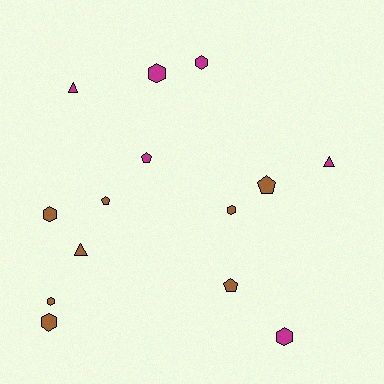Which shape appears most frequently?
Hexagon, with 7 objects.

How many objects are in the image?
There are 14 objects.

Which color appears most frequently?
Brown, with 8 objects.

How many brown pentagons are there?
There are 3 brown pentagons.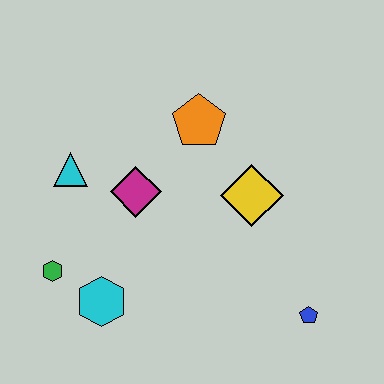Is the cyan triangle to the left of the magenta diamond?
Yes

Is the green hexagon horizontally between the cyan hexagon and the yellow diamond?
No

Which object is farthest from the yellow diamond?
The green hexagon is farthest from the yellow diamond.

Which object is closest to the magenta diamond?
The cyan triangle is closest to the magenta diamond.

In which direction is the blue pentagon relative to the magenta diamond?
The blue pentagon is to the right of the magenta diamond.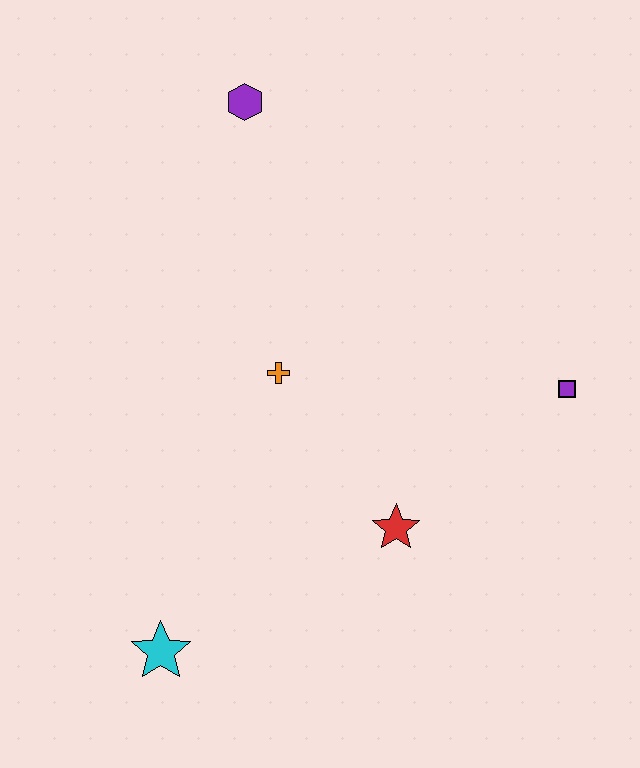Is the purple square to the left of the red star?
No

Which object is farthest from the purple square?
The cyan star is farthest from the purple square.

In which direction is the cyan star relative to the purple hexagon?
The cyan star is below the purple hexagon.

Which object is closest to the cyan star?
The red star is closest to the cyan star.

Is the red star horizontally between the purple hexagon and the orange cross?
No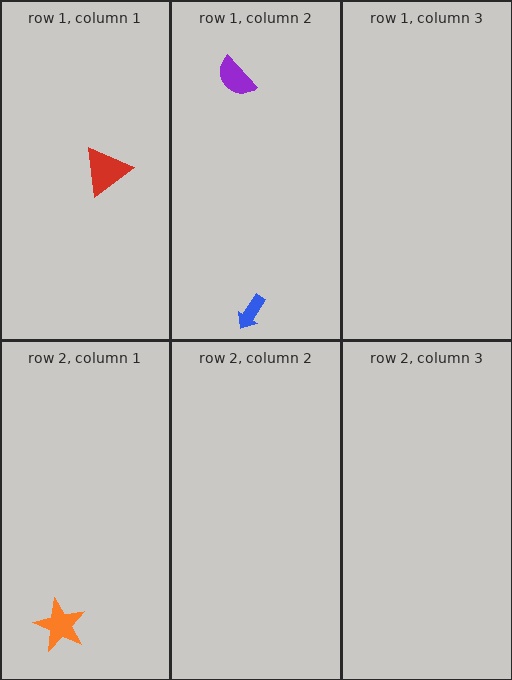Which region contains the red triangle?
The row 1, column 1 region.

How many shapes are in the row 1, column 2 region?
2.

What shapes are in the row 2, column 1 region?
The orange star.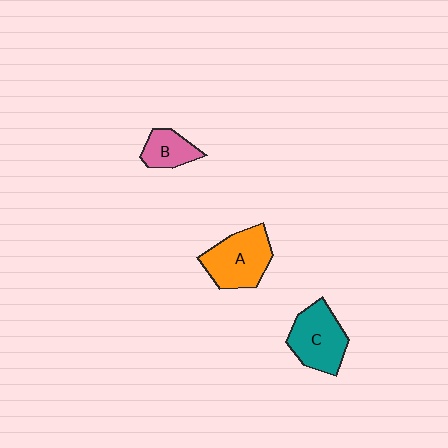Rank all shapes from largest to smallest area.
From largest to smallest: A (orange), C (teal), B (pink).